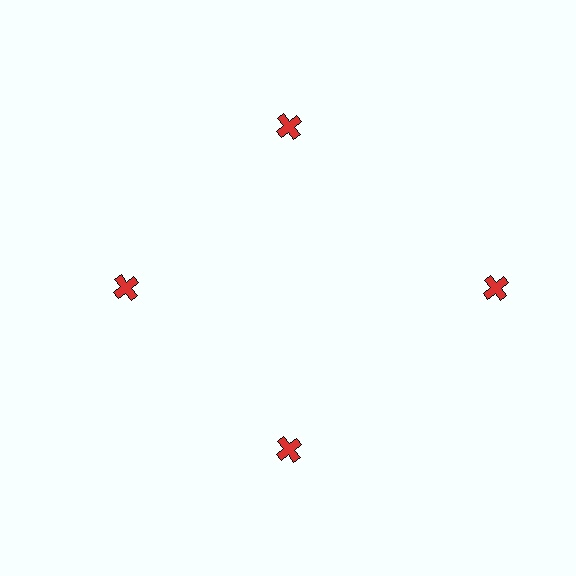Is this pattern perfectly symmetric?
No. The 4 red crosses are arranged in a ring, but one element near the 3 o'clock position is pushed outward from the center, breaking the 4-fold rotational symmetry.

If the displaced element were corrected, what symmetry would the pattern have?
It would have 4-fold rotational symmetry — the pattern would map onto itself every 90 degrees.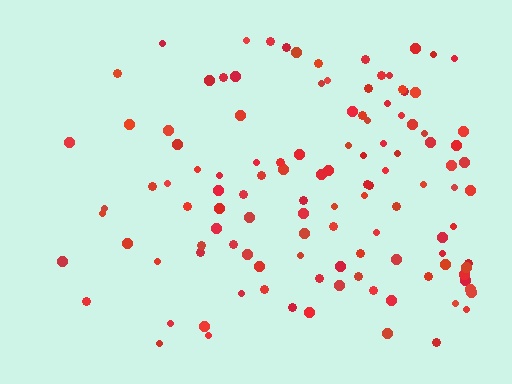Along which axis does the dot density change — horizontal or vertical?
Horizontal.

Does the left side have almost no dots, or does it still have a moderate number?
Still a moderate number, just noticeably fewer than the right.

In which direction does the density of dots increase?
From left to right, with the right side densest.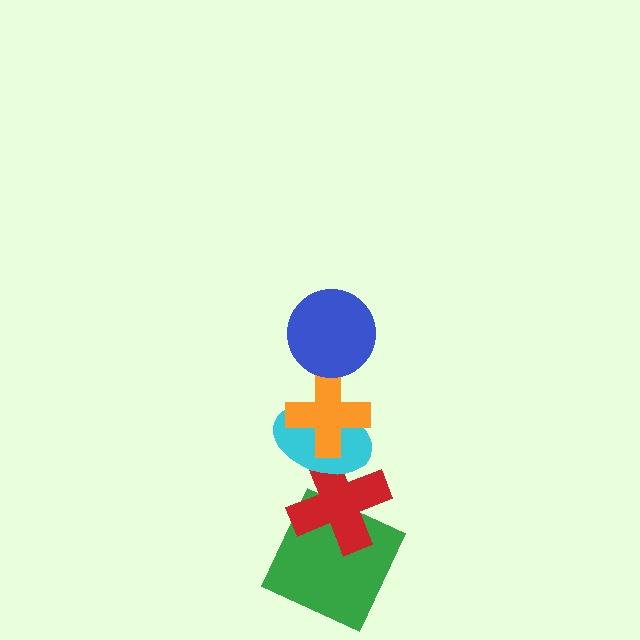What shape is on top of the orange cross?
The blue circle is on top of the orange cross.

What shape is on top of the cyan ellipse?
The orange cross is on top of the cyan ellipse.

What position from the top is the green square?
The green square is 5th from the top.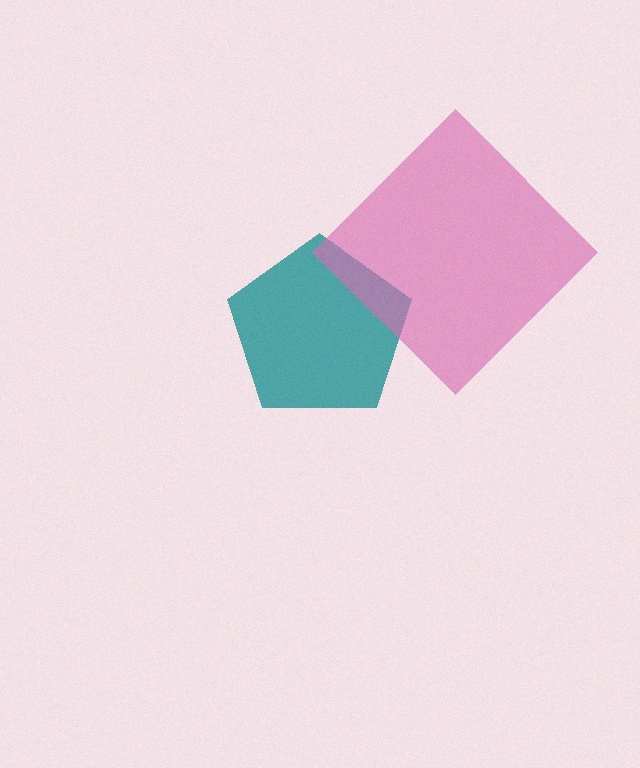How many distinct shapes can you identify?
There are 2 distinct shapes: a teal pentagon, a pink diamond.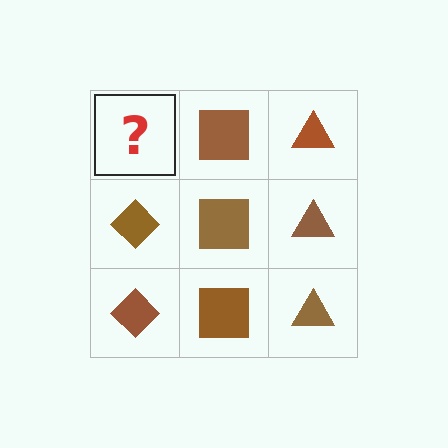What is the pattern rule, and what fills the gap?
The rule is that each column has a consistent shape. The gap should be filled with a brown diamond.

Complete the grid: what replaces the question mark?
The question mark should be replaced with a brown diamond.